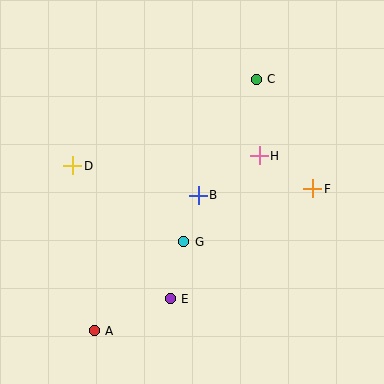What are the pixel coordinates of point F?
Point F is at (313, 189).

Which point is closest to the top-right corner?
Point C is closest to the top-right corner.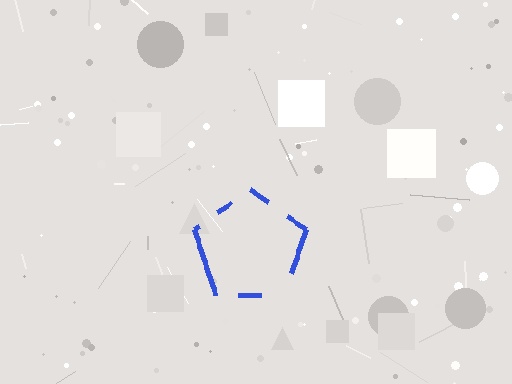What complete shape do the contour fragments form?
The contour fragments form a pentagon.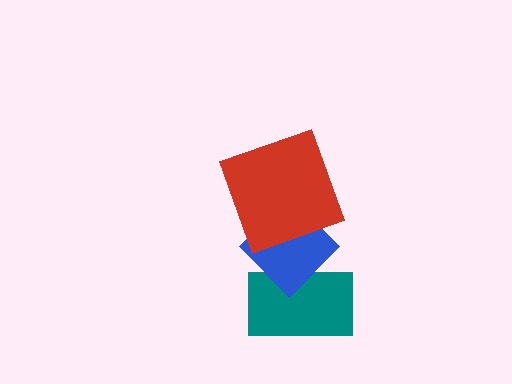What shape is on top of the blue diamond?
The red square is on top of the blue diamond.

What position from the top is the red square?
The red square is 1st from the top.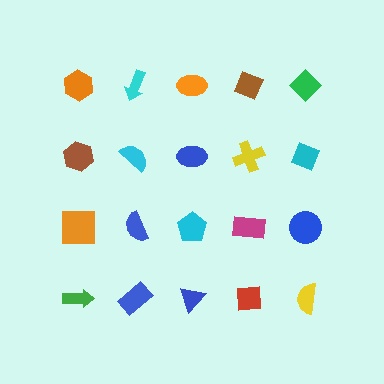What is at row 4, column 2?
A blue rectangle.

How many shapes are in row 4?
5 shapes.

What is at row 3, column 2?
A blue semicircle.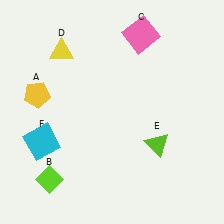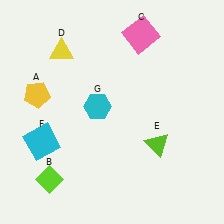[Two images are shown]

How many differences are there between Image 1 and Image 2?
There is 1 difference between the two images.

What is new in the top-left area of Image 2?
A cyan hexagon (G) was added in the top-left area of Image 2.